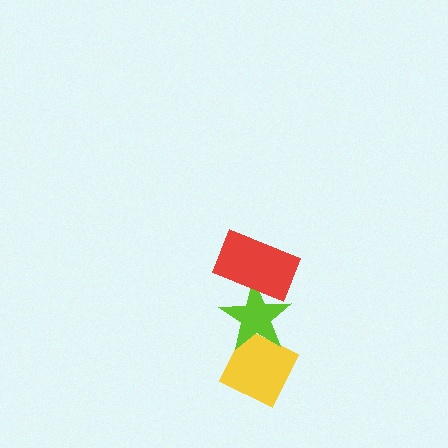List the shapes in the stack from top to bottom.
From top to bottom: the red rectangle, the lime star, the yellow diamond.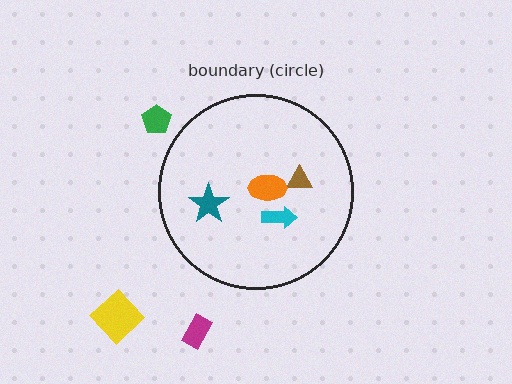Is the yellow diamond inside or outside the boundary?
Outside.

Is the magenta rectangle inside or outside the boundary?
Outside.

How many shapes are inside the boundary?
4 inside, 3 outside.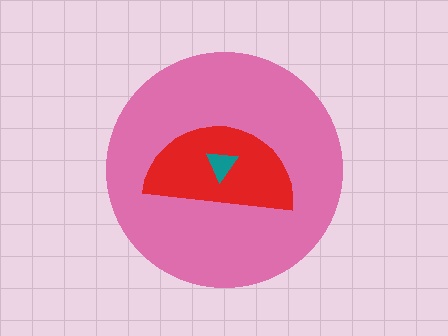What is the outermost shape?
The pink circle.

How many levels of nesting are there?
3.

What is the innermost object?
The teal triangle.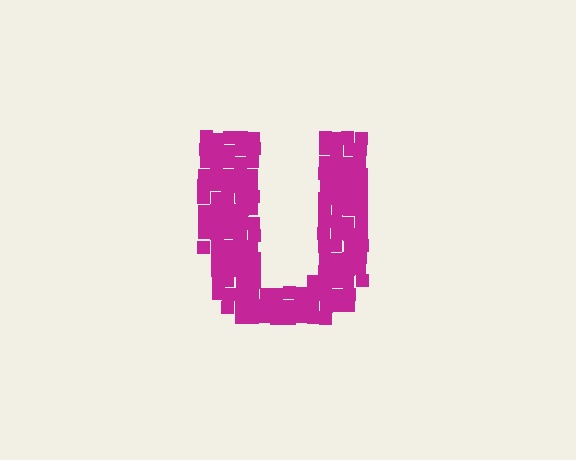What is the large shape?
The large shape is the letter U.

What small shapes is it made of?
It is made of small squares.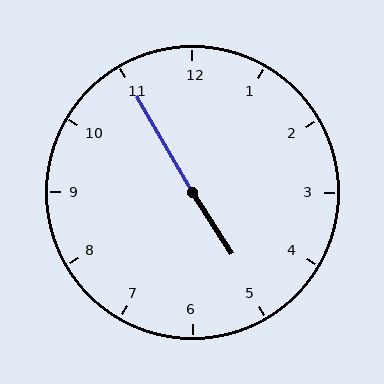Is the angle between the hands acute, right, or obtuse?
It is obtuse.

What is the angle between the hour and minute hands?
Approximately 178 degrees.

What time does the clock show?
4:55.